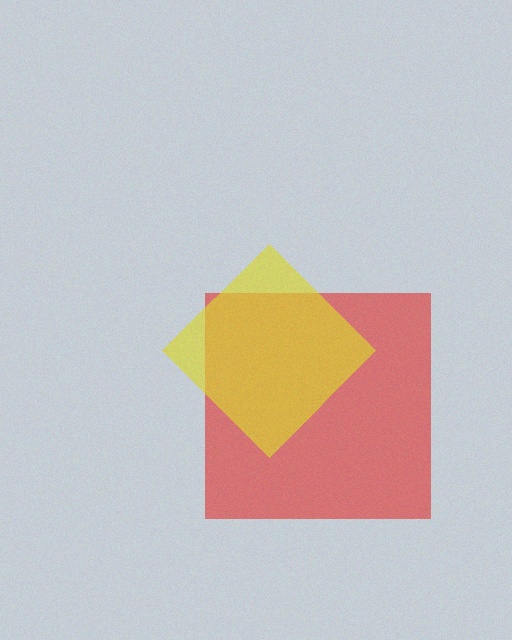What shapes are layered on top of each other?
The layered shapes are: a red square, a yellow diamond.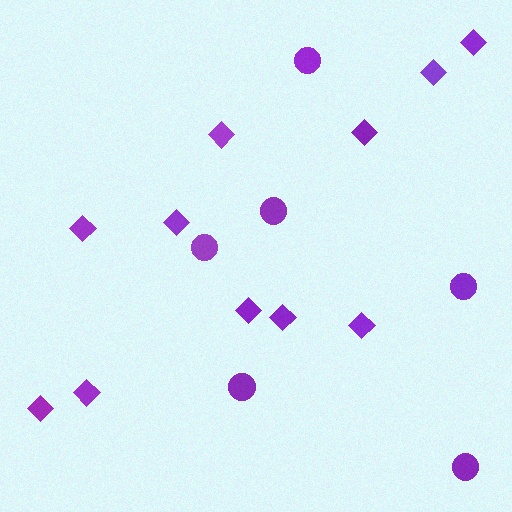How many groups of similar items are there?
There are 2 groups: one group of circles (6) and one group of diamonds (11).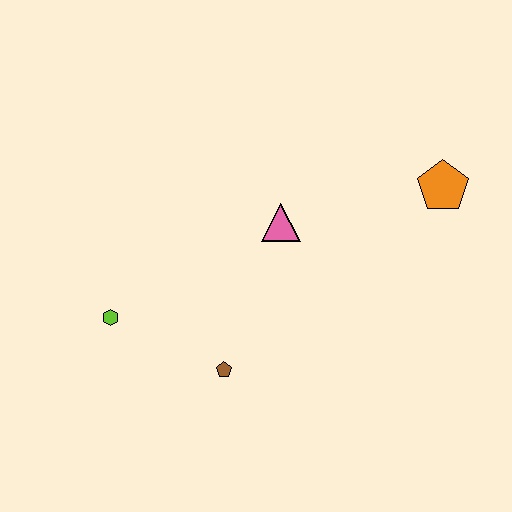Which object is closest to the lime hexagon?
The brown pentagon is closest to the lime hexagon.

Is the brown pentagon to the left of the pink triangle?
Yes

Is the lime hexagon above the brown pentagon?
Yes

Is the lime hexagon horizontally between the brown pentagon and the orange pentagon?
No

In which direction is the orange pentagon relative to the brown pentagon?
The orange pentagon is to the right of the brown pentagon.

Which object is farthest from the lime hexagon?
The orange pentagon is farthest from the lime hexagon.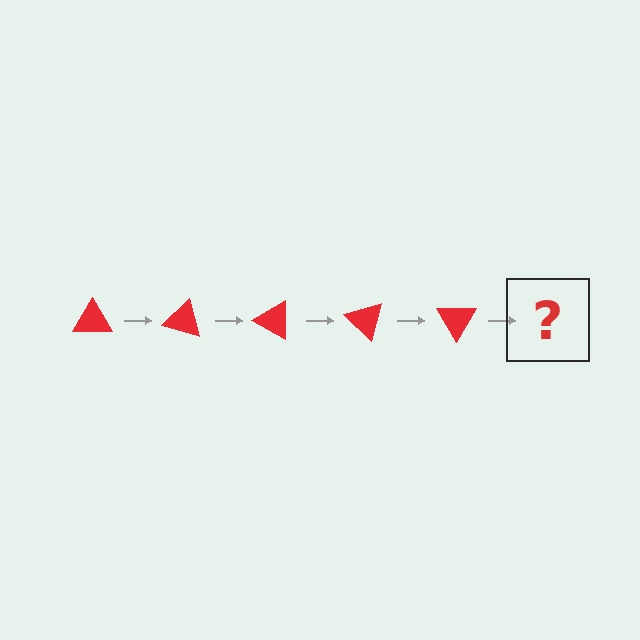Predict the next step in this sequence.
The next step is a red triangle rotated 75 degrees.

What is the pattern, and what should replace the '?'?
The pattern is that the triangle rotates 15 degrees each step. The '?' should be a red triangle rotated 75 degrees.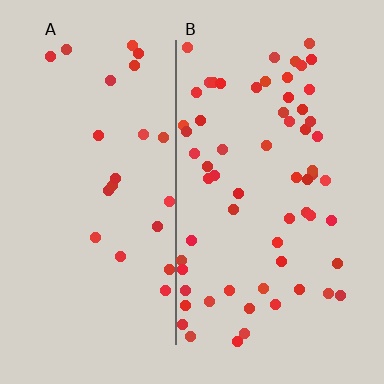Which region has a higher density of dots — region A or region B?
B (the right).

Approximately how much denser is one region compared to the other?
Approximately 2.7× — region B over region A.